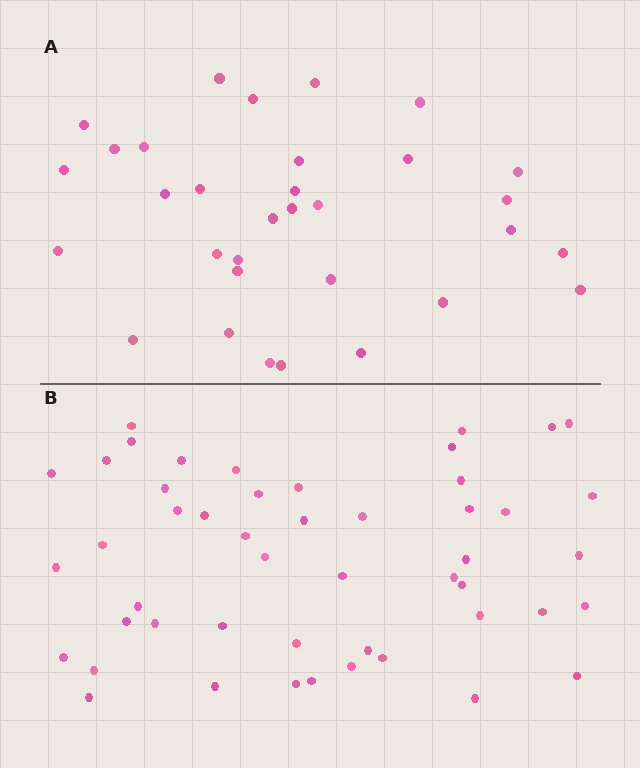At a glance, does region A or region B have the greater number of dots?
Region B (the bottom region) has more dots.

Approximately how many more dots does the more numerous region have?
Region B has approximately 15 more dots than region A.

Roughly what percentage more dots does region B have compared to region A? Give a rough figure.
About 55% more.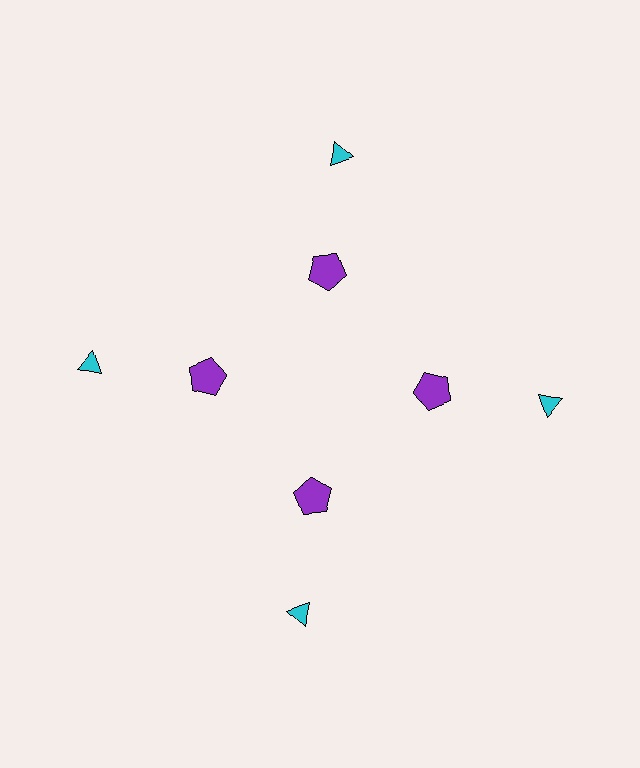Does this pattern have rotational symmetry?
Yes, this pattern has 4-fold rotational symmetry. It looks the same after rotating 90 degrees around the center.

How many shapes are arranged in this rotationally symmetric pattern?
There are 8 shapes, arranged in 4 groups of 2.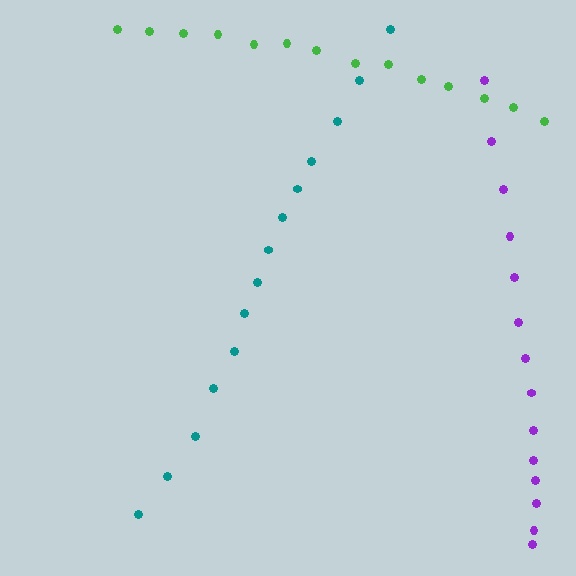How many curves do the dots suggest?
There are 3 distinct paths.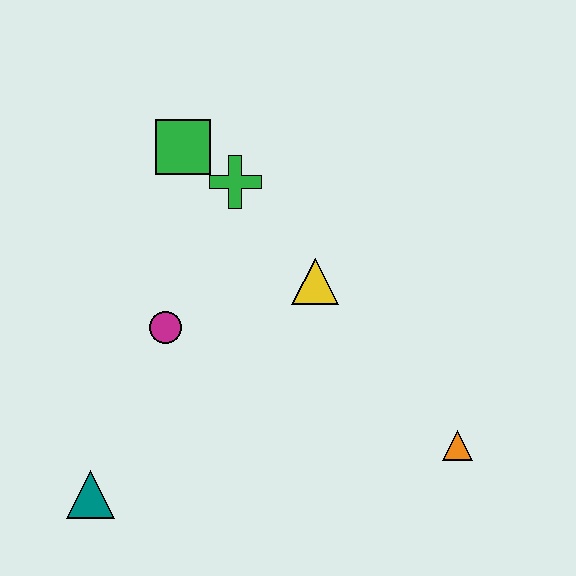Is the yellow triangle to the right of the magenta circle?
Yes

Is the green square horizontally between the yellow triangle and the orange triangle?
No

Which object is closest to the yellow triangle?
The green cross is closest to the yellow triangle.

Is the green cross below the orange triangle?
No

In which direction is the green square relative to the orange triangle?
The green square is above the orange triangle.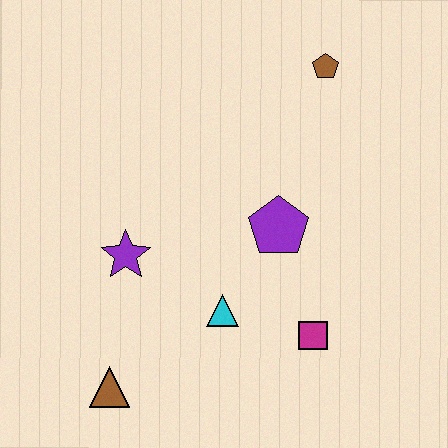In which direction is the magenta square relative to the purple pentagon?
The magenta square is below the purple pentagon.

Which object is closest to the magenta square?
The cyan triangle is closest to the magenta square.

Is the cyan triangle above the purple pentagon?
No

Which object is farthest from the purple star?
The brown pentagon is farthest from the purple star.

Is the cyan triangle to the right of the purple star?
Yes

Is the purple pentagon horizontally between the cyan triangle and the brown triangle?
No